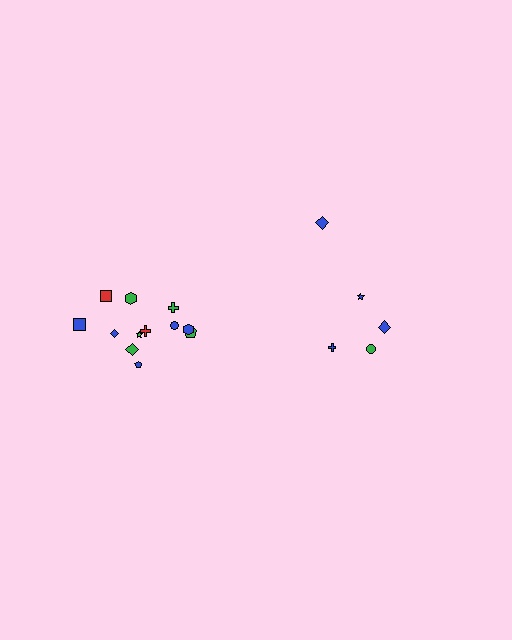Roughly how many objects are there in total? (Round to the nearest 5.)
Roughly 15 objects in total.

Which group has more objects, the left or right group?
The left group.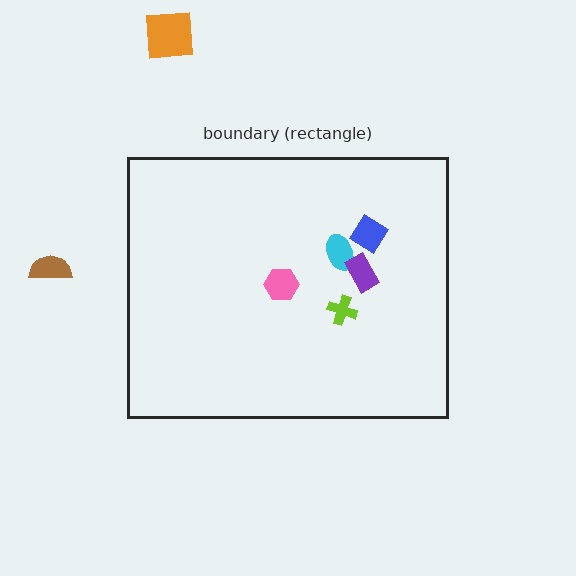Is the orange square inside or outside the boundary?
Outside.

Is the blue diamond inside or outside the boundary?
Inside.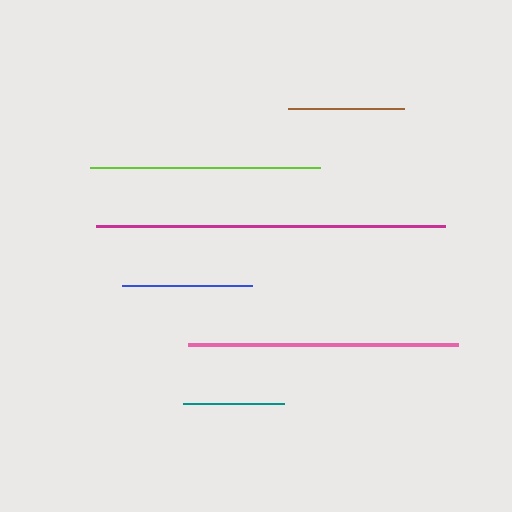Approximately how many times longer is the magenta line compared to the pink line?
The magenta line is approximately 1.3 times the length of the pink line.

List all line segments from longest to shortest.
From longest to shortest: magenta, pink, lime, blue, brown, teal.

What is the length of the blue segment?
The blue segment is approximately 129 pixels long.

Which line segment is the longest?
The magenta line is the longest at approximately 349 pixels.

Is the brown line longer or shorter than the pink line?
The pink line is longer than the brown line.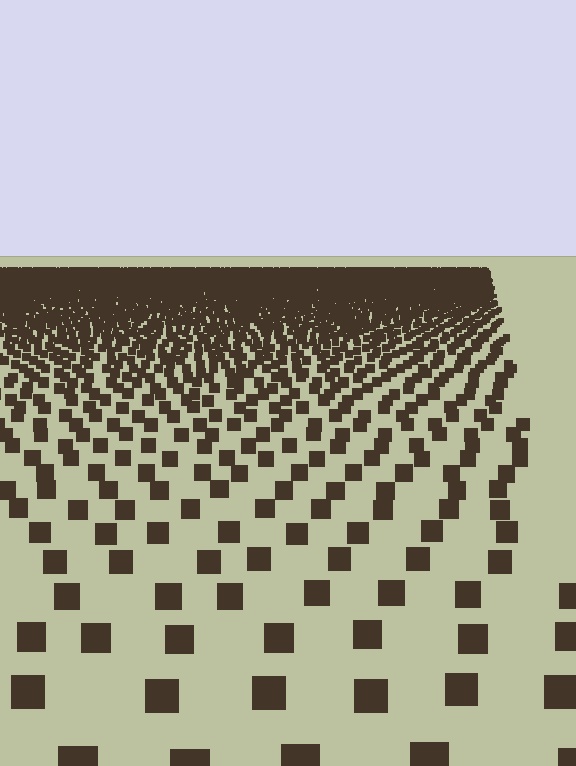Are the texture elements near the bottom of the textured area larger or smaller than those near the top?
Larger. Near the bottom, elements are closer to the viewer and appear at a bigger on-screen size.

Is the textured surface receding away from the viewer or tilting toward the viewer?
The surface is receding away from the viewer. Texture elements get smaller and denser toward the top.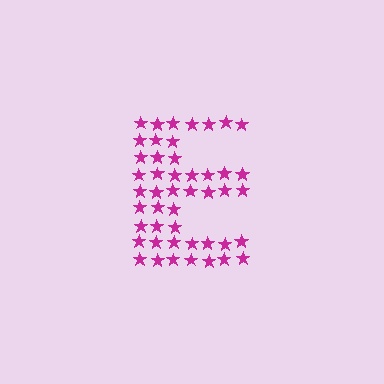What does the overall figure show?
The overall figure shows the letter E.